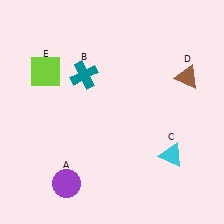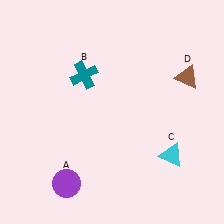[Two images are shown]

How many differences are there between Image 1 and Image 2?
There is 1 difference between the two images.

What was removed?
The lime square (E) was removed in Image 2.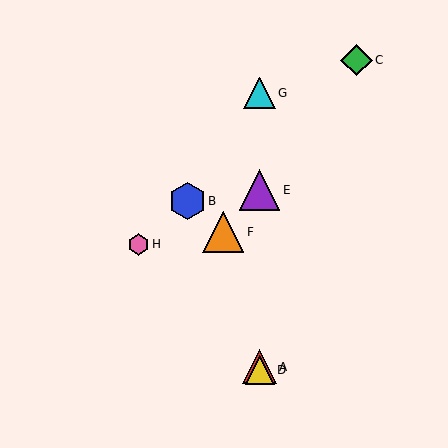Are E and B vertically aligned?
No, E is at x≈260 and B is at x≈187.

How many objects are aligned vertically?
4 objects (A, D, E, G) are aligned vertically.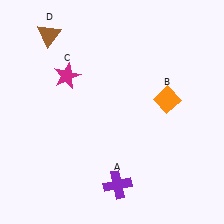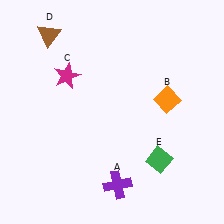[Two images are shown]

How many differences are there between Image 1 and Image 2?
There is 1 difference between the two images.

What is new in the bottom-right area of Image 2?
A green diamond (E) was added in the bottom-right area of Image 2.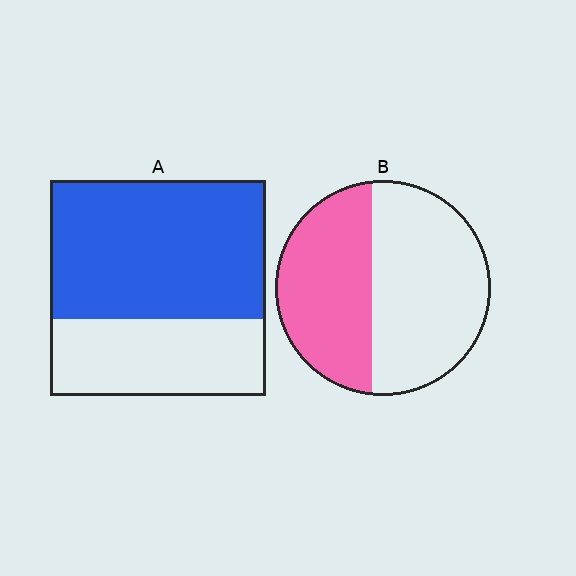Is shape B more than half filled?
No.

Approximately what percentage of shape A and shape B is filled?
A is approximately 65% and B is approximately 45%.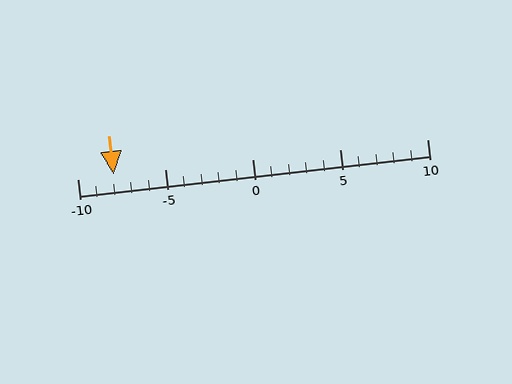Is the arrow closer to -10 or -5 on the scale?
The arrow is closer to -10.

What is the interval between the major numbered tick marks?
The major tick marks are spaced 5 units apart.